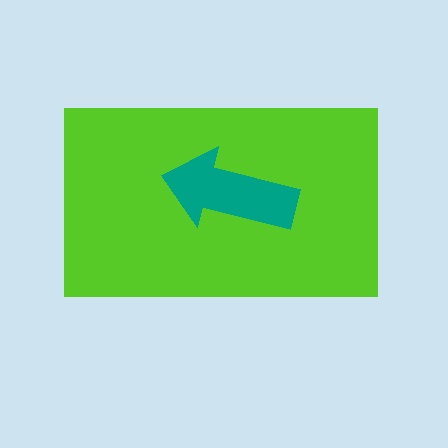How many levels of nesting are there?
2.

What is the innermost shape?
The teal arrow.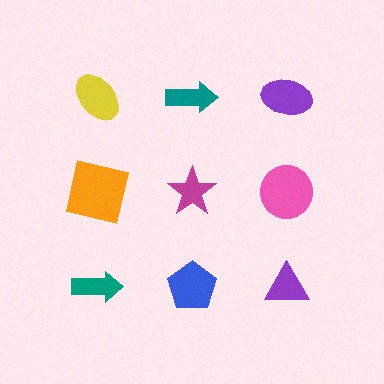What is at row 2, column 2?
A magenta star.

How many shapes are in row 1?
3 shapes.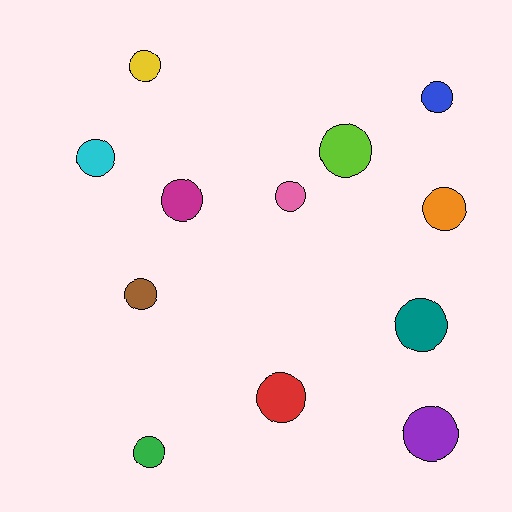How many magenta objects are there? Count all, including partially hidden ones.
There is 1 magenta object.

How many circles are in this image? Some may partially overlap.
There are 12 circles.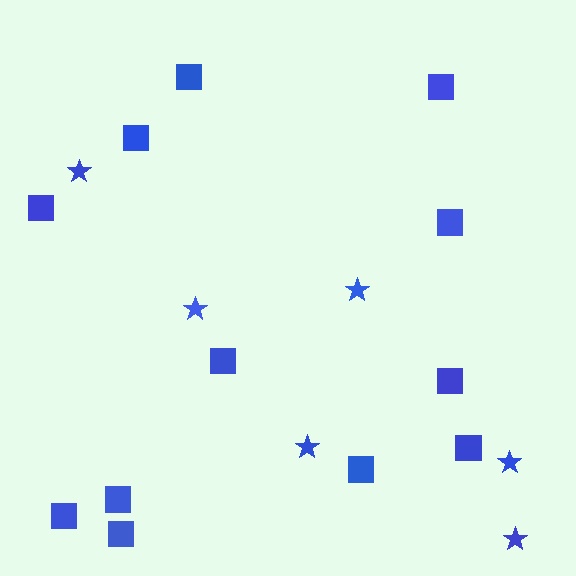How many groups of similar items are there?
There are 2 groups: one group of stars (6) and one group of squares (12).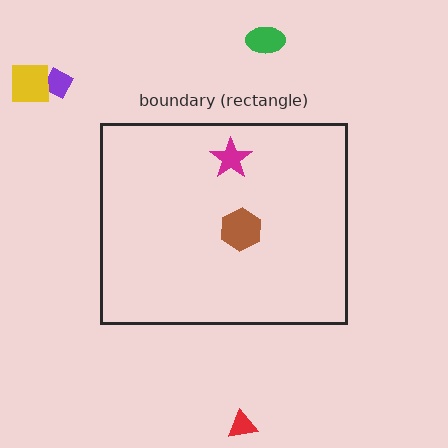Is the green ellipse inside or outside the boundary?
Outside.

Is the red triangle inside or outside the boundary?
Outside.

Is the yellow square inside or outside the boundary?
Outside.